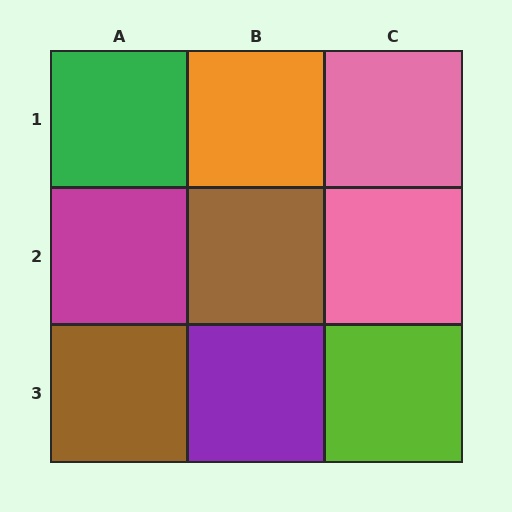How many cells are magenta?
1 cell is magenta.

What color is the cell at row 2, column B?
Brown.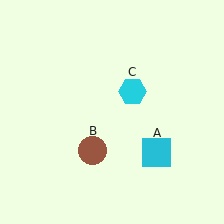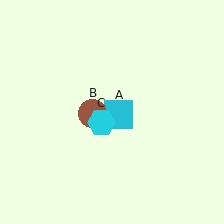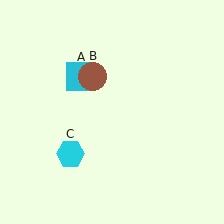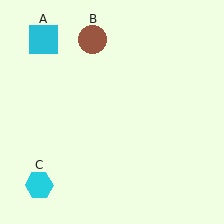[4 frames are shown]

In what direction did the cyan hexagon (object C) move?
The cyan hexagon (object C) moved down and to the left.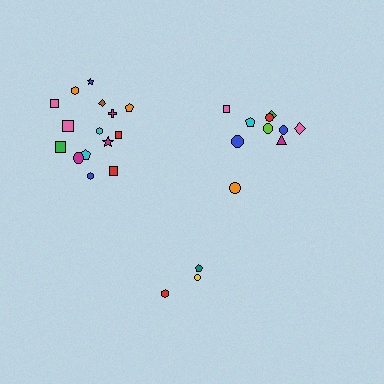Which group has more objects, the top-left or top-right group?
The top-left group.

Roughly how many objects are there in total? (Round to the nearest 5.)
Roughly 30 objects in total.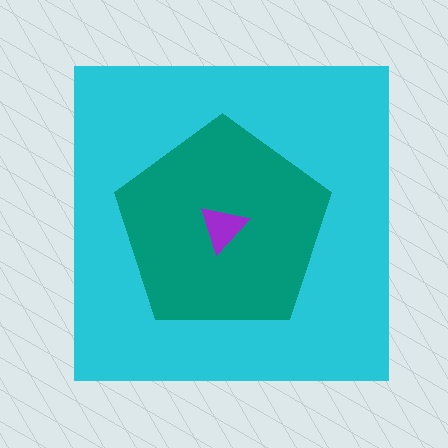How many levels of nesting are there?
3.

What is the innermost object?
The purple triangle.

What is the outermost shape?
The cyan square.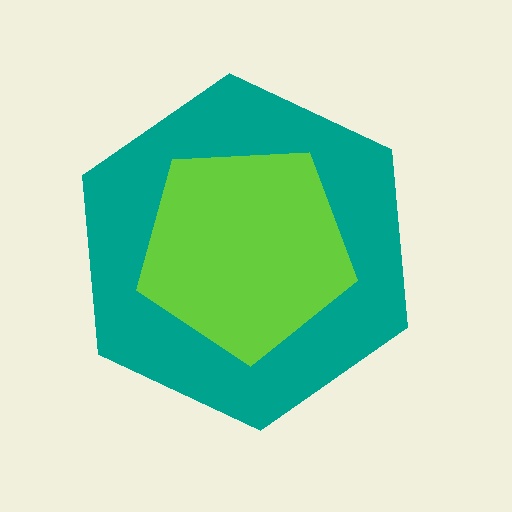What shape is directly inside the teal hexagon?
The lime pentagon.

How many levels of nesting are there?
2.